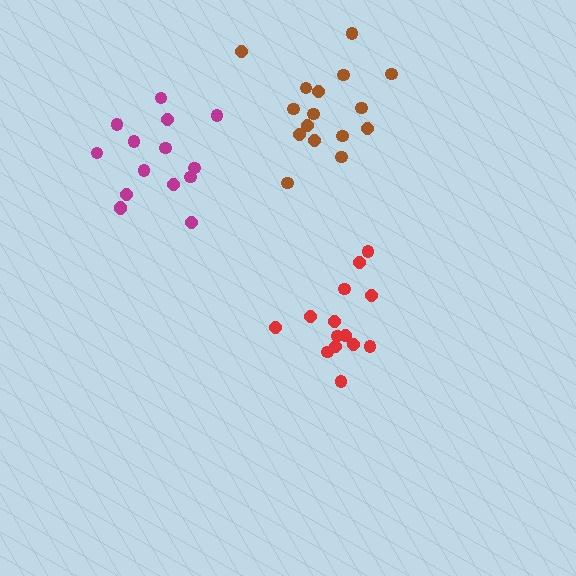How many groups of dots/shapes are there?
There are 3 groups.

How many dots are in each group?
Group 1: 15 dots, Group 2: 14 dots, Group 3: 16 dots (45 total).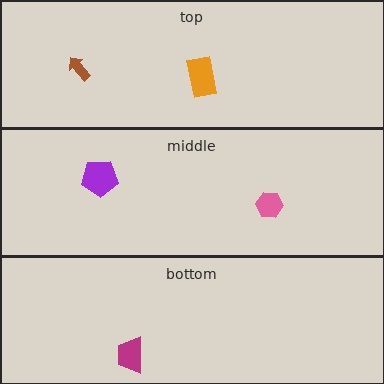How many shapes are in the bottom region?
1.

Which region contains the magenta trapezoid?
The bottom region.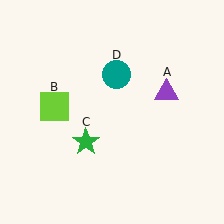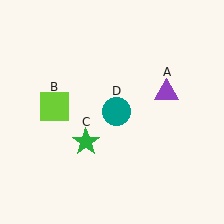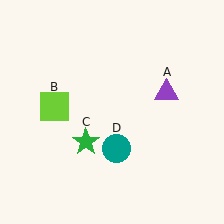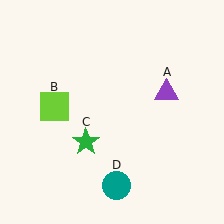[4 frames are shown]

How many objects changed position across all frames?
1 object changed position: teal circle (object D).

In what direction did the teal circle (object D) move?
The teal circle (object D) moved down.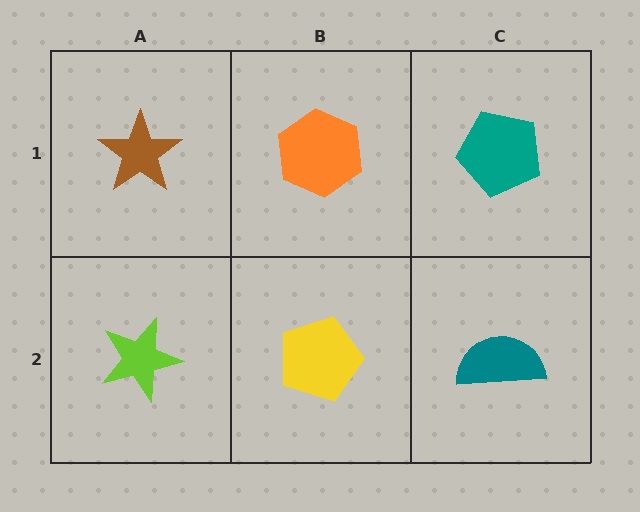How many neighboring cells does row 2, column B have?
3.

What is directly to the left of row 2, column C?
A yellow pentagon.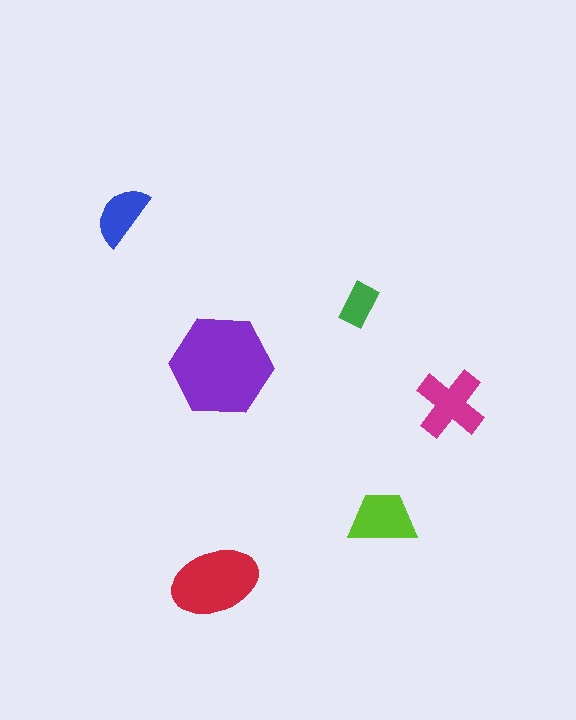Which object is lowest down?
The red ellipse is bottommost.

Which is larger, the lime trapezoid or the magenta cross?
The magenta cross.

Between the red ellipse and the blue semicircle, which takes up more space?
The red ellipse.